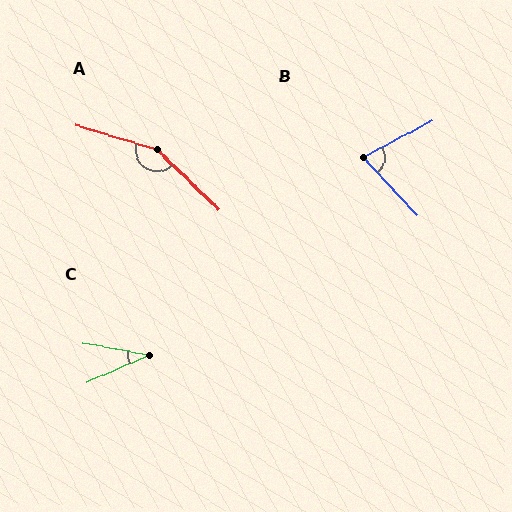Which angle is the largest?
A, at approximately 152 degrees.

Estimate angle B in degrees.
Approximately 75 degrees.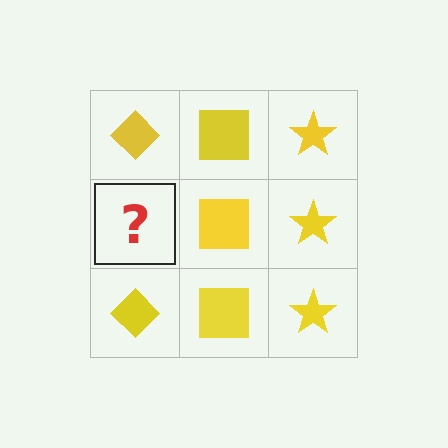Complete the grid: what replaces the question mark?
The question mark should be replaced with a yellow diamond.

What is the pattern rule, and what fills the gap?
The rule is that each column has a consistent shape. The gap should be filled with a yellow diamond.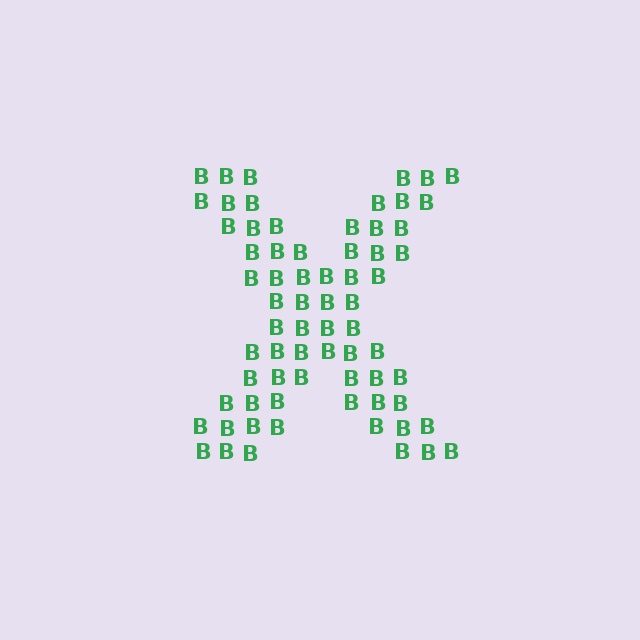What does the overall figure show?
The overall figure shows the letter X.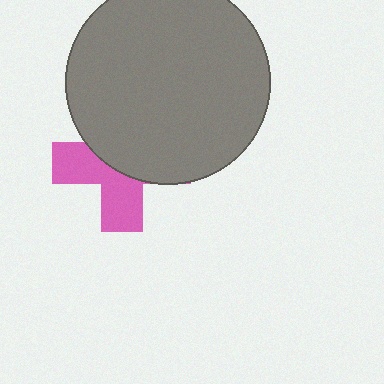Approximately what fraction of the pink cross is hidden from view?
Roughly 56% of the pink cross is hidden behind the gray circle.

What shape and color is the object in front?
The object in front is a gray circle.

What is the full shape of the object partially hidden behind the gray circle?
The partially hidden object is a pink cross.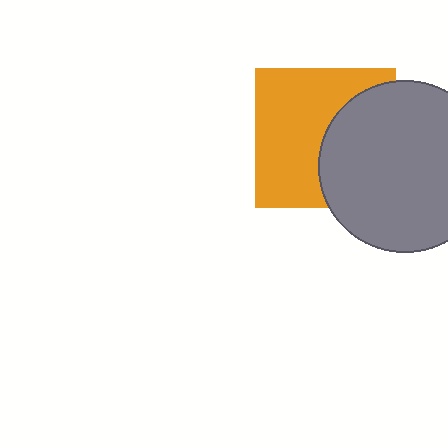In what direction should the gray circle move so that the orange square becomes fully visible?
The gray circle should move right. That is the shortest direction to clear the overlap and leave the orange square fully visible.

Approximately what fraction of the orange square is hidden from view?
Roughly 41% of the orange square is hidden behind the gray circle.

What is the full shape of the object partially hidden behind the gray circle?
The partially hidden object is an orange square.